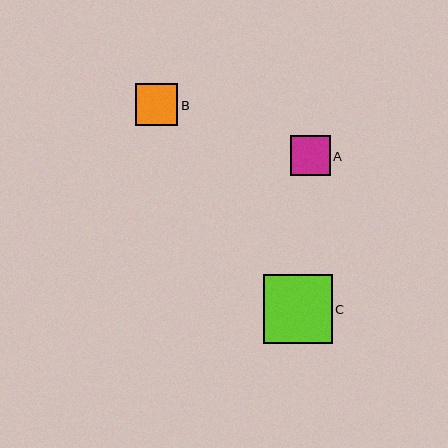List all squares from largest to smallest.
From largest to smallest: C, B, A.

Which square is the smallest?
Square A is the smallest with a size of approximately 39 pixels.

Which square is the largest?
Square C is the largest with a size of approximately 69 pixels.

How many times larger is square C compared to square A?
Square C is approximately 1.8 times the size of square A.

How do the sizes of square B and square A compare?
Square B and square A are approximately the same size.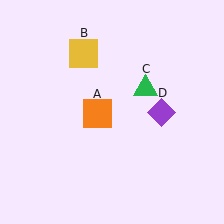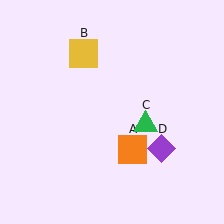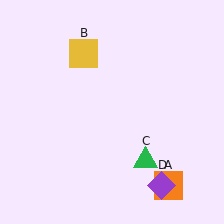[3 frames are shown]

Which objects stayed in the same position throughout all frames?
Yellow square (object B) remained stationary.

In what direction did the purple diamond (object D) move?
The purple diamond (object D) moved down.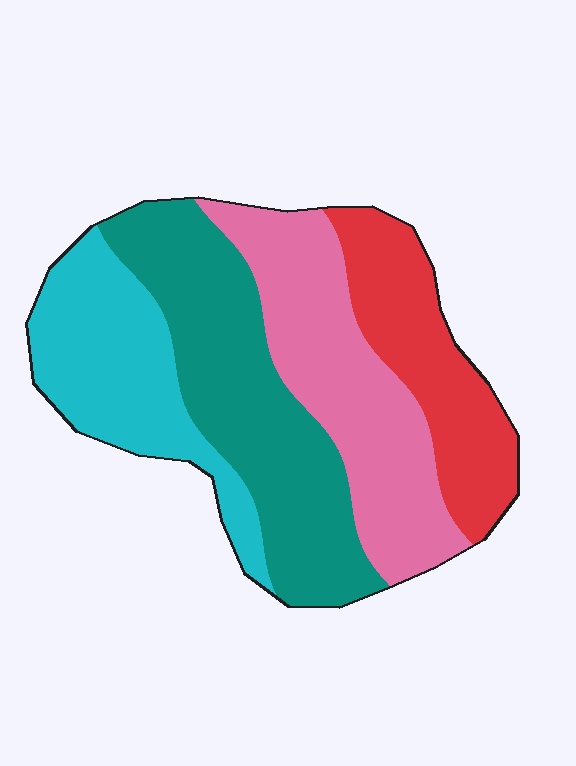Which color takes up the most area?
Teal, at roughly 30%.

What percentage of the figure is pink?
Pink takes up between a sixth and a third of the figure.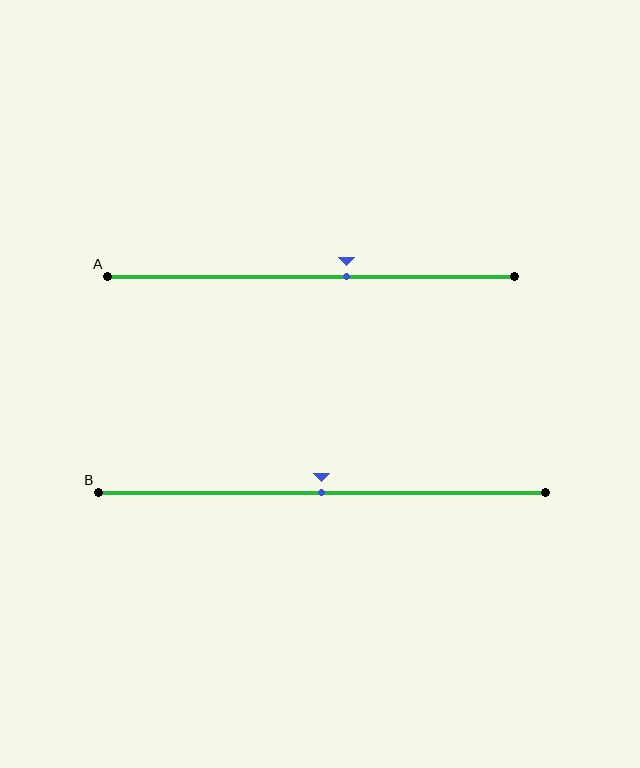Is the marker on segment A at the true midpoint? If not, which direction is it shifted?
No, the marker on segment A is shifted to the right by about 9% of the segment length.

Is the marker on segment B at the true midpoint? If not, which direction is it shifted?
Yes, the marker on segment B is at the true midpoint.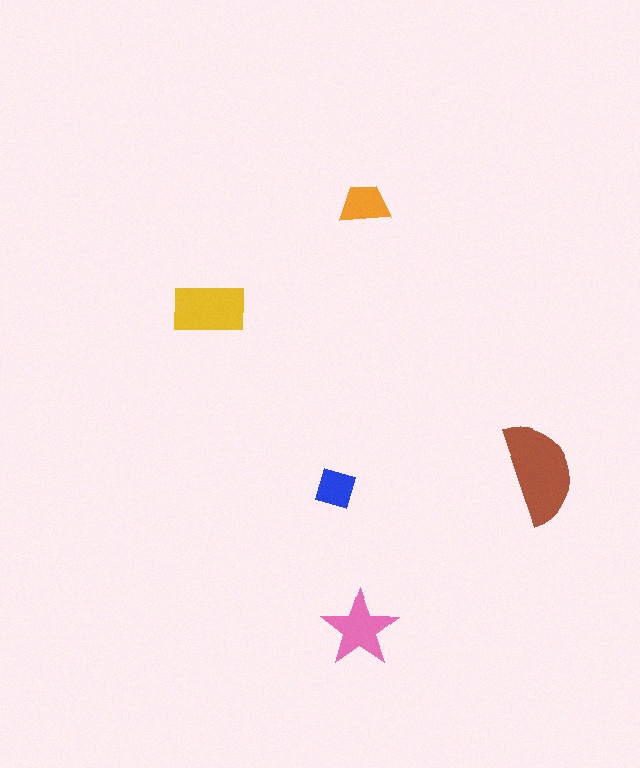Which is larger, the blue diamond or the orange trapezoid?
The orange trapezoid.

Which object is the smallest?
The blue diamond.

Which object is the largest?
The brown semicircle.